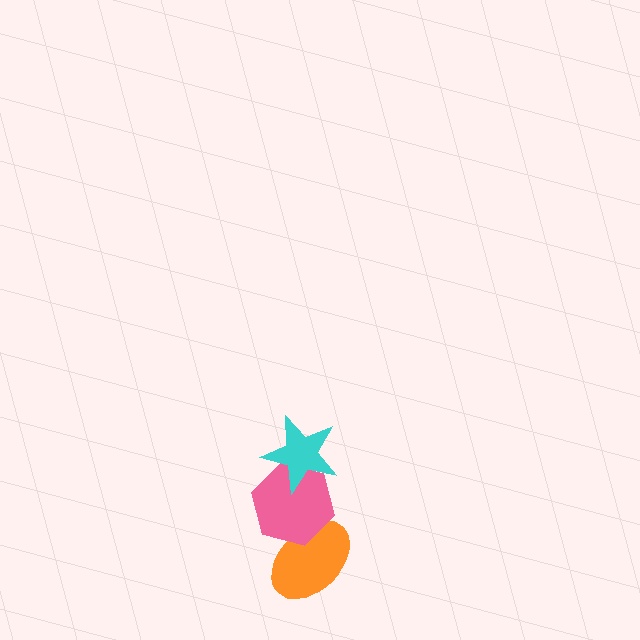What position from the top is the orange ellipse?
The orange ellipse is 3rd from the top.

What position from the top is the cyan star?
The cyan star is 1st from the top.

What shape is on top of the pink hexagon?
The cyan star is on top of the pink hexagon.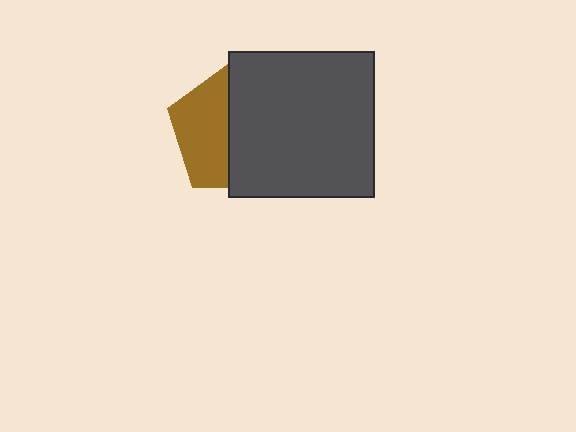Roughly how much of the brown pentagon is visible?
A small part of it is visible (roughly 43%).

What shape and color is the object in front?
The object in front is a dark gray square.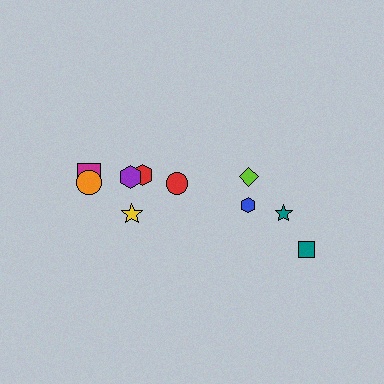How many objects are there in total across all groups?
There are 10 objects.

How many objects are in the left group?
There are 6 objects.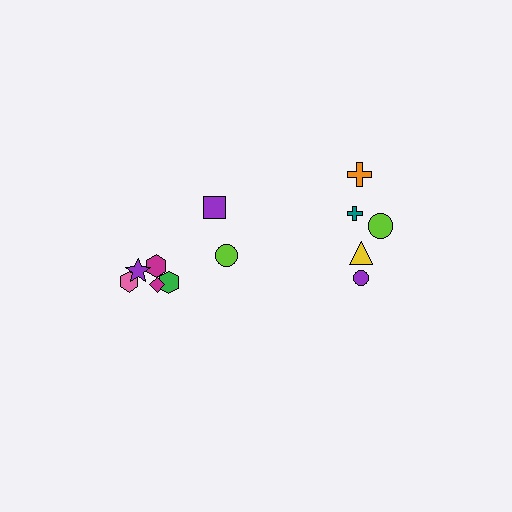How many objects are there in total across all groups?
There are 12 objects.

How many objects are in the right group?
There are 5 objects.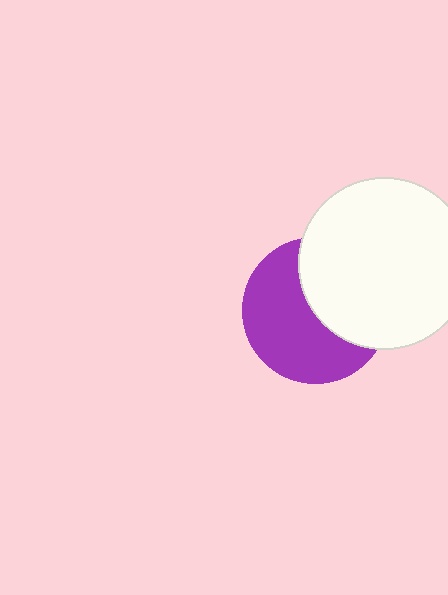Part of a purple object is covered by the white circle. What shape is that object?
It is a circle.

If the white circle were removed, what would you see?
You would see the complete purple circle.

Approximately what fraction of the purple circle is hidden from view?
Roughly 43% of the purple circle is hidden behind the white circle.